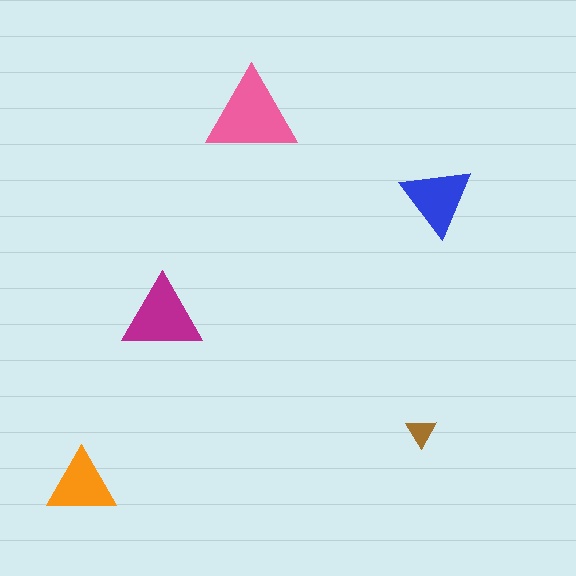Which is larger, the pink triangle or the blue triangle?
The pink one.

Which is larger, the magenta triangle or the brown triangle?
The magenta one.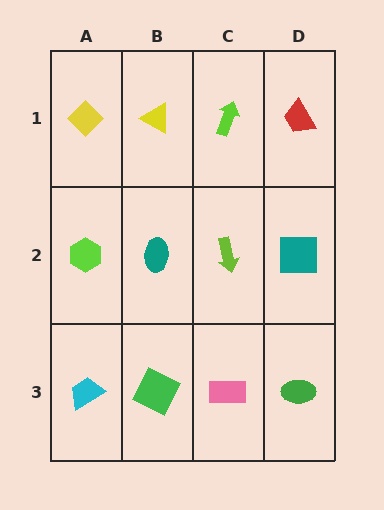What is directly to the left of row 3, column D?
A pink rectangle.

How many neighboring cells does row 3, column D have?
2.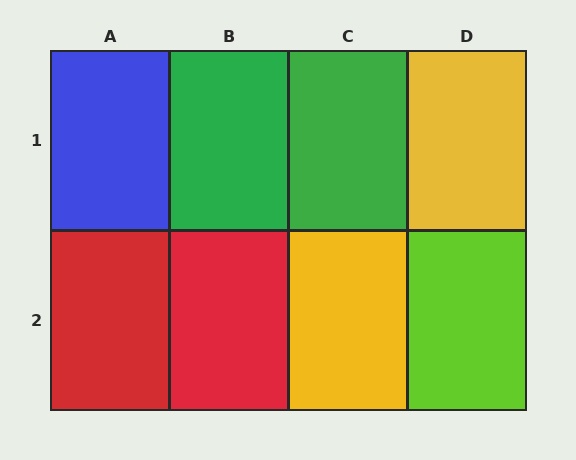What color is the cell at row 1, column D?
Yellow.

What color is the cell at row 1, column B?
Green.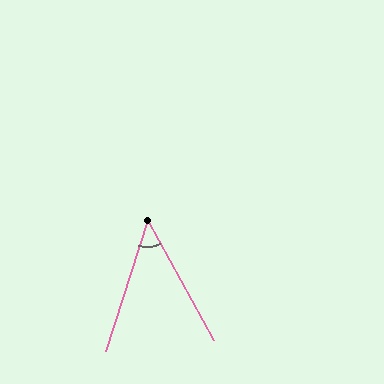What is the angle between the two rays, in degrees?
Approximately 46 degrees.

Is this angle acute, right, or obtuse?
It is acute.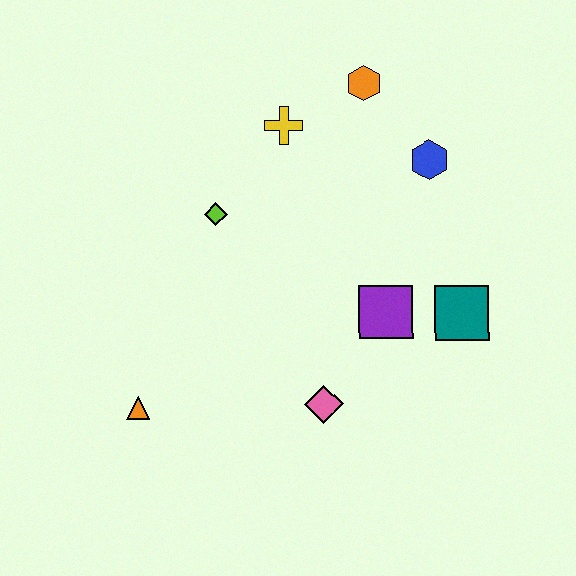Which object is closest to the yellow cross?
The orange hexagon is closest to the yellow cross.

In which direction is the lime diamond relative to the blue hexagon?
The lime diamond is to the left of the blue hexagon.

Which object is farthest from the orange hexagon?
The orange triangle is farthest from the orange hexagon.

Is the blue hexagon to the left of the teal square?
Yes